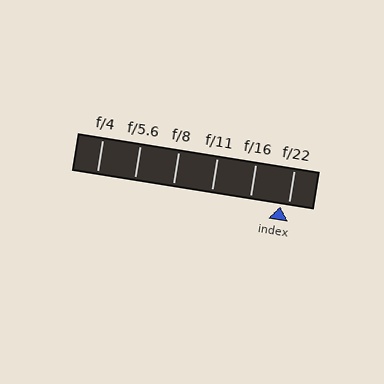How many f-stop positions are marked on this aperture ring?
There are 6 f-stop positions marked.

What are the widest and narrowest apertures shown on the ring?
The widest aperture shown is f/4 and the narrowest is f/22.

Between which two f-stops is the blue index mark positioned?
The index mark is between f/16 and f/22.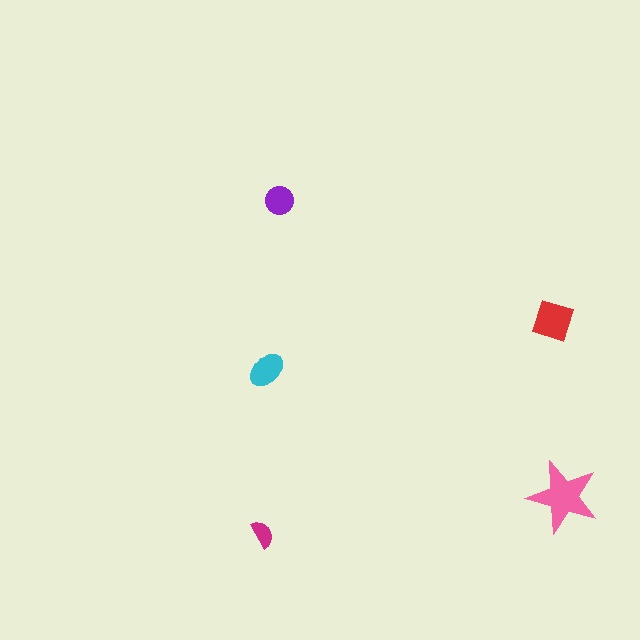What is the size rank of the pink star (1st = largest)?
1st.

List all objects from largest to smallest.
The pink star, the red diamond, the cyan ellipse, the purple circle, the magenta semicircle.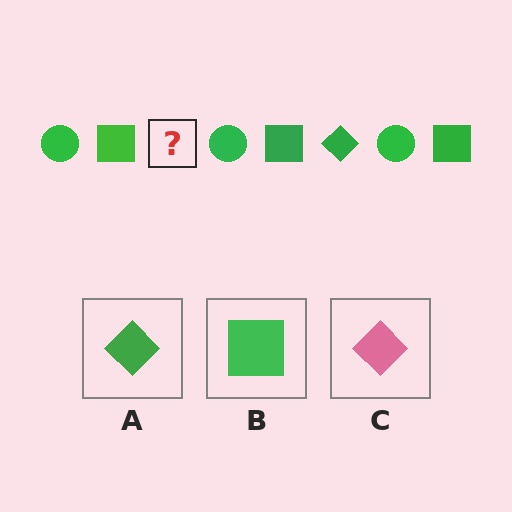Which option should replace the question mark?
Option A.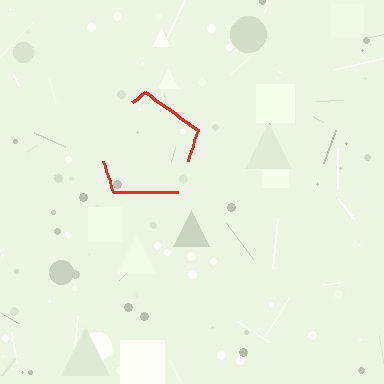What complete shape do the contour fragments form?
The contour fragments form a pentagon.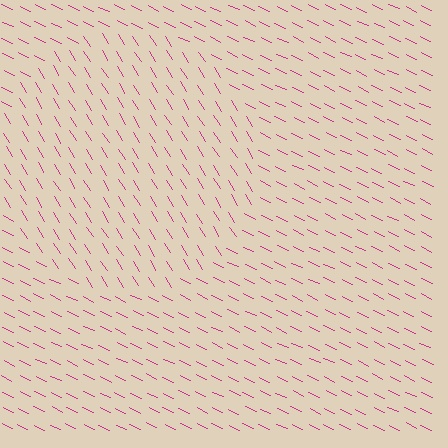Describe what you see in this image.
The image is filled with small magenta line segments. A circle region in the image has lines oriented differently from the surrounding lines, creating a visible texture boundary.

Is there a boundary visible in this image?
Yes, there is a texture boundary formed by a change in line orientation.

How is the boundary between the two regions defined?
The boundary is defined purely by a change in line orientation (approximately 33 degrees difference). All lines are the same color and thickness.